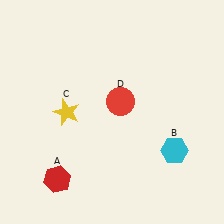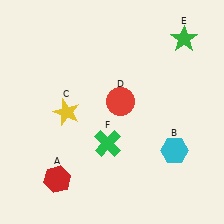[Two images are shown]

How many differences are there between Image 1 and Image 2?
There are 2 differences between the two images.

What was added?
A green star (E), a green cross (F) were added in Image 2.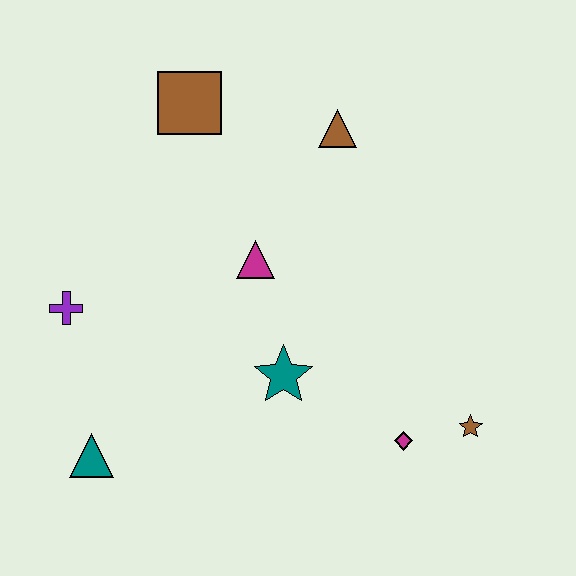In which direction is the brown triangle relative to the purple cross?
The brown triangle is to the right of the purple cross.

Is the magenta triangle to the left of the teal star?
Yes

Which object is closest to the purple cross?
The teal triangle is closest to the purple cross.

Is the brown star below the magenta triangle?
Yes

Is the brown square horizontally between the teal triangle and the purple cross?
No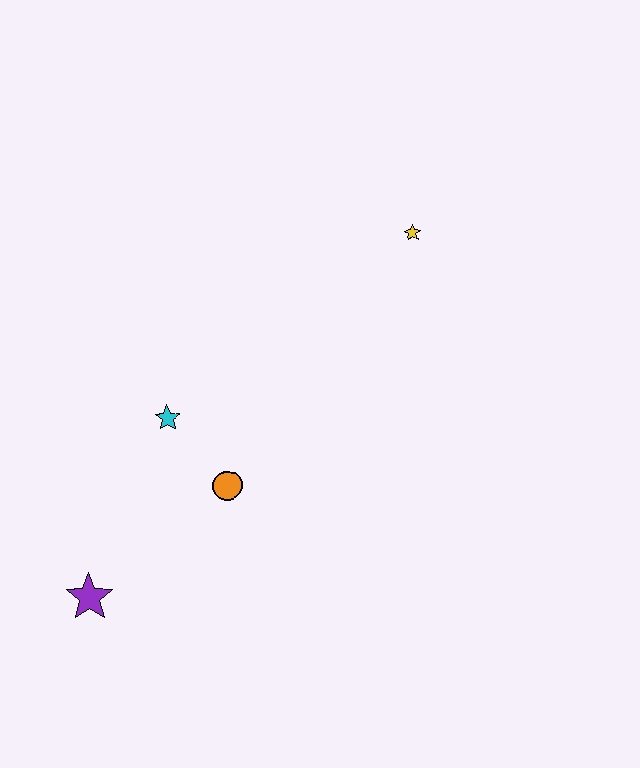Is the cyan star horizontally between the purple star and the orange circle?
Yes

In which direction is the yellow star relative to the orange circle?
The yellow star is above the orange circle.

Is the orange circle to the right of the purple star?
Yes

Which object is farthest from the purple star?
The yellow star is farthest from the purple star.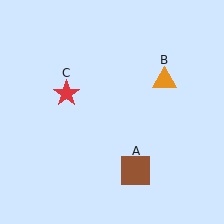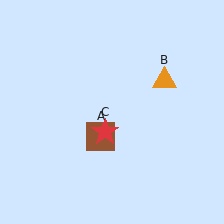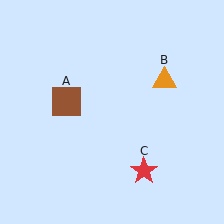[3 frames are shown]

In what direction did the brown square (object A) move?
The brown square (object A) moved up and to the left.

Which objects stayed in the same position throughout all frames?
Orange triangle (object B) remained stationary.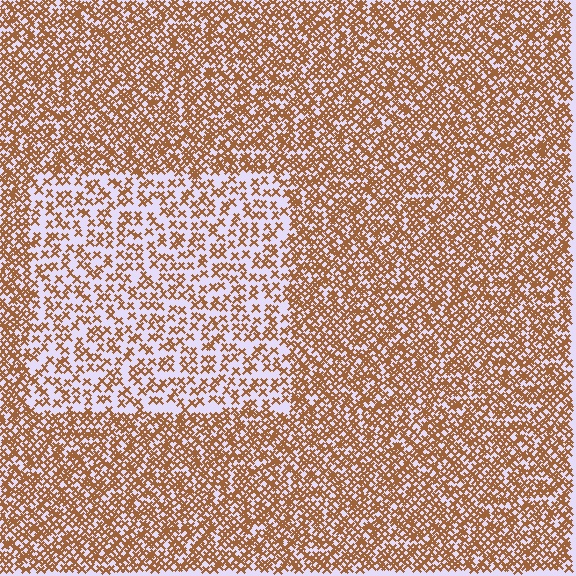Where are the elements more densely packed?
The elements are more densely packed outside the rectangle boundary.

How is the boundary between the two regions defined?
The boundary is defined by a change in element density (approximately 2.1x ratio). All elements are the same color, size, and shape.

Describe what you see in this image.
The image contains small brown elements arranged at two different densities. A rectangle-shaped region is visible where the elements are less densely packed than the surrounding area.